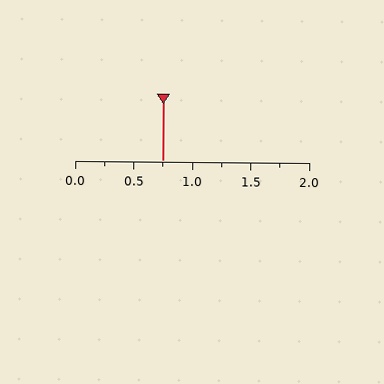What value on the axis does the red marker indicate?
The marker indicates approximately 0.75.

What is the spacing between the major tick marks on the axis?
The major ticks are spaced 0.5 apart.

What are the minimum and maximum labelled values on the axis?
The axis runs from 0.0 to 2.0.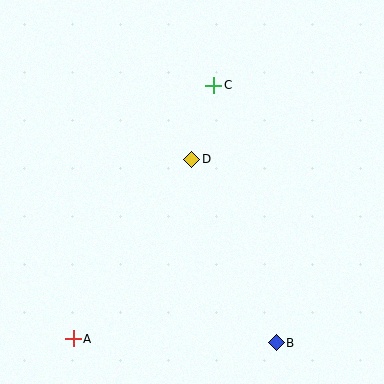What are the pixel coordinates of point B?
Point B is at (276, 343).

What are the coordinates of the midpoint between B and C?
The midpoint between B and C is at (245, 214).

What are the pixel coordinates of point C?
Point C is at (214, 85).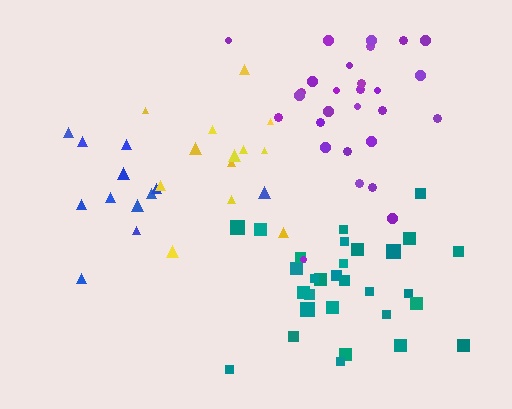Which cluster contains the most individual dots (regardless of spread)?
Teal (30).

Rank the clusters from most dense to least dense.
teal, purple, blue, yellow.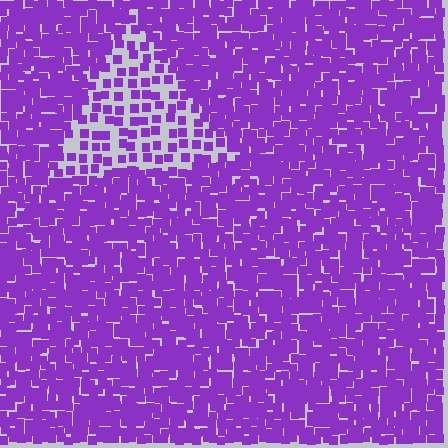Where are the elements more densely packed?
The elements are more densely packed outside the triangle boundary.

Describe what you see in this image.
The image contains small purple elements arranged at two different densities. A triangle-shaped region is visible where the elements are less densely packed than the surrounding area.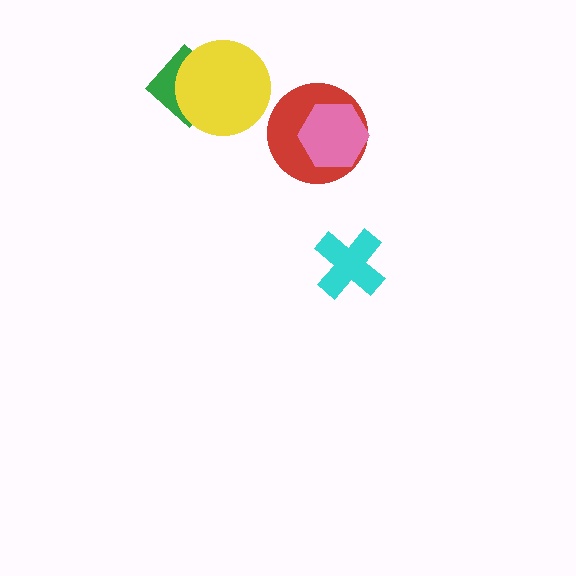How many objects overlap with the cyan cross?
0 objects overlap with the cyan cross.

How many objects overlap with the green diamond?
1 object overlaps with the green diamond.